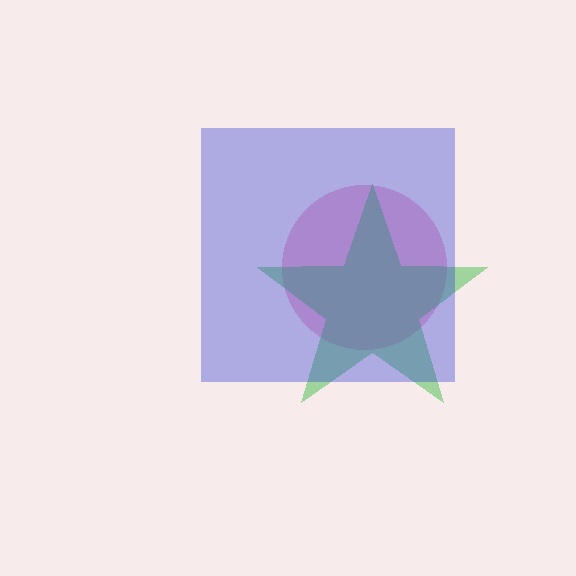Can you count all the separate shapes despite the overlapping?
Yes, there are 3 separate shapes.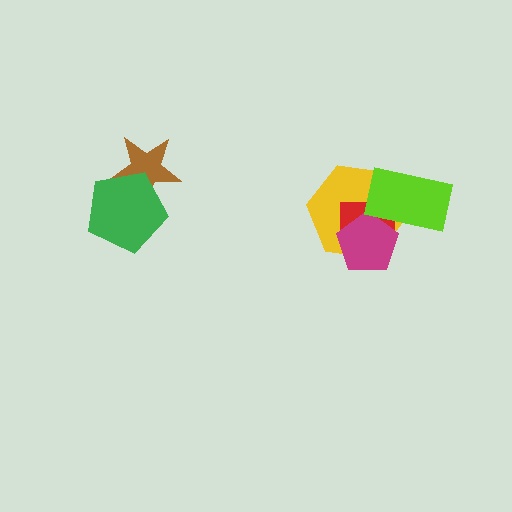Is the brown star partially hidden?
Yes, it is partially covered by another shape.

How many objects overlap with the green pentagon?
1 object overlaps with the green pentagon.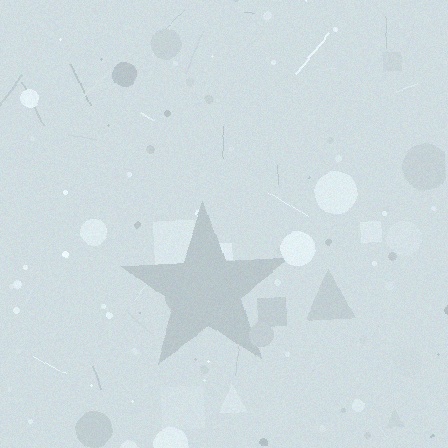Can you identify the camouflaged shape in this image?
The camouflaged shape is a star.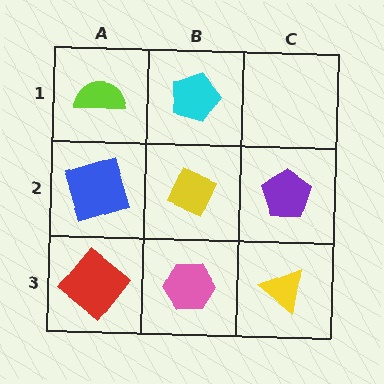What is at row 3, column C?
A yellow triangle.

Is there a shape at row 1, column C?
No, that cell is empty.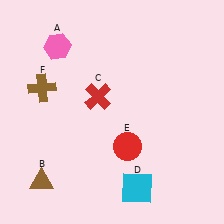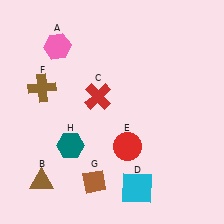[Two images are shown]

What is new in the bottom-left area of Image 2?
A brown diamond (G) was added in the bottom-left area of Image 2.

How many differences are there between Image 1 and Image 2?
There are 2 differences between the two images.